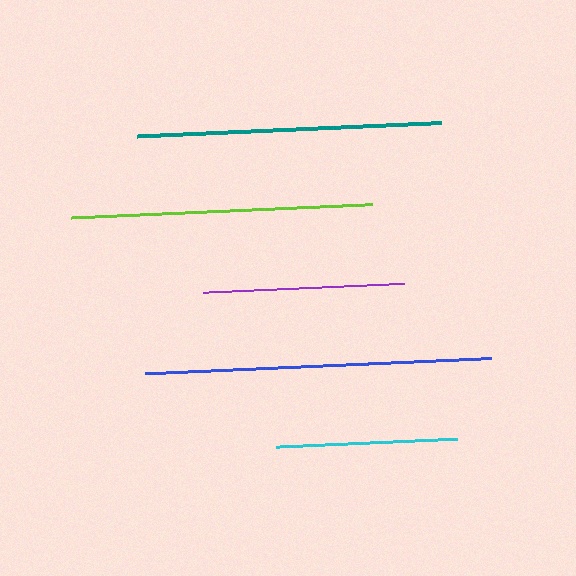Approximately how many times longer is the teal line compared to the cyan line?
The teal line is approximately 1.7 times the length of the cyan line.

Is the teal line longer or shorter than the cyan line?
The teal line is longer than the cyan line.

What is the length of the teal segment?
The teal segment is approximately 303 pixels long.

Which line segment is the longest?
The blue line is the longest at approximately 347 pixels.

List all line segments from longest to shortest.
From longest to shortest: blue, teal, lime, purple, cyan.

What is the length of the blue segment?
The blue segment is approximately 347 pixels long.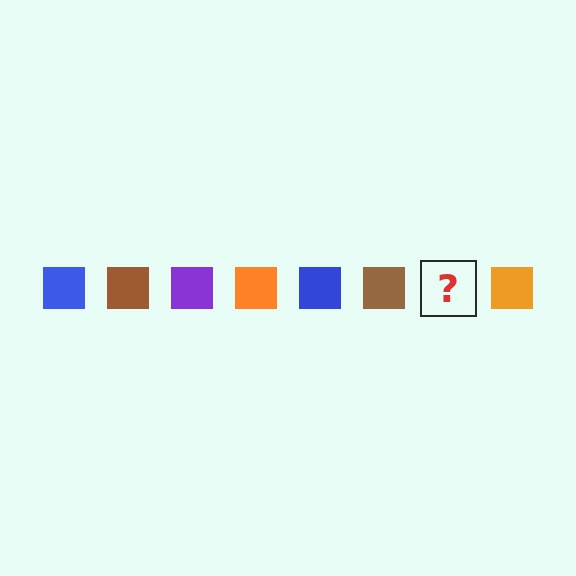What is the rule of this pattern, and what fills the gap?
The rule is that the pattern cycles through blue, brown, purple, orange squares. The gap should be filled with a purple square.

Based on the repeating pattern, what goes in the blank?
The blank should be a purple square.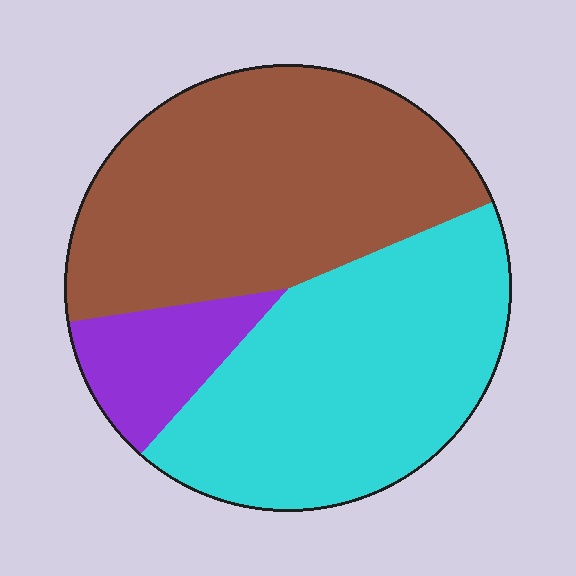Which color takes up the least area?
Purple, at roughly 10%.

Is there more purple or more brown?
Brown.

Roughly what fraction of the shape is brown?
Brown takes up about one half (1/2) of the shape.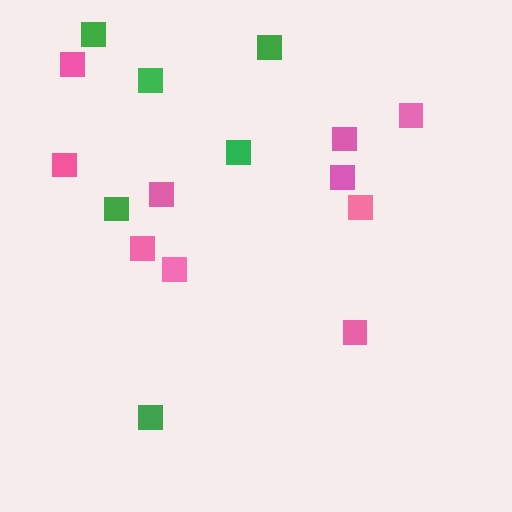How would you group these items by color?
There are 2 groups: one group of pink squares (10) and one group of green squares (6).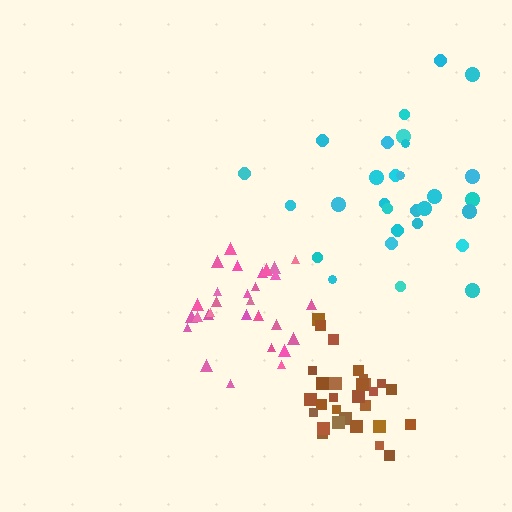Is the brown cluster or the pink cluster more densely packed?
Brown.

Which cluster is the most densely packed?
Brown.